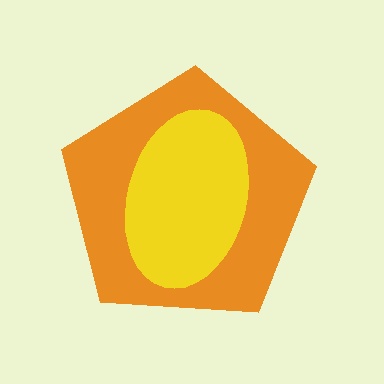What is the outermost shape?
The orange pentagon.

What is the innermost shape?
The yellow ellipse.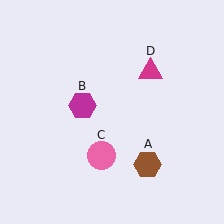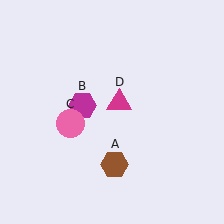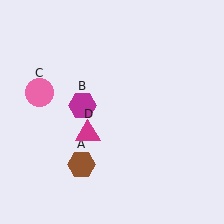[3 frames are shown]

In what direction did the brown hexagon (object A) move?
The brown hexagon (object A) moved left.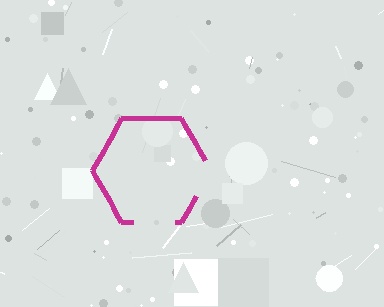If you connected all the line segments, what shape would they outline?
They would outline a hexagon.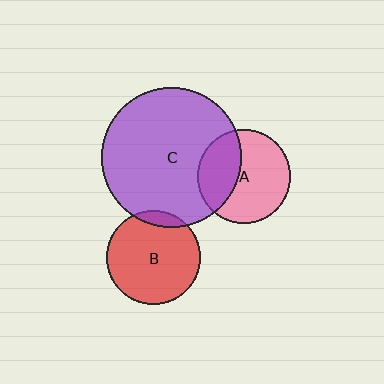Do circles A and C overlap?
Yes.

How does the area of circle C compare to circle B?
Approximately 2.2 times.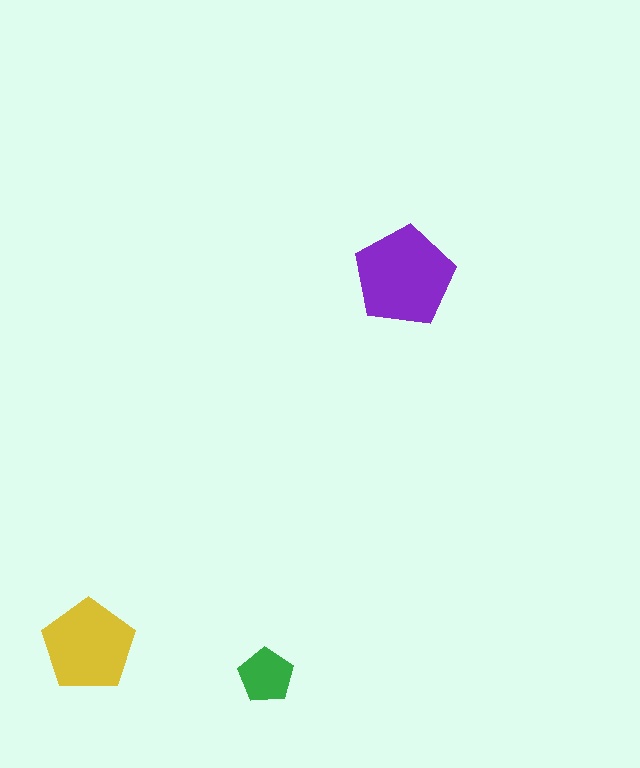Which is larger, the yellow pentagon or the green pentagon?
The yellow one.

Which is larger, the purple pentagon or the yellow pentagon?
The purple one.